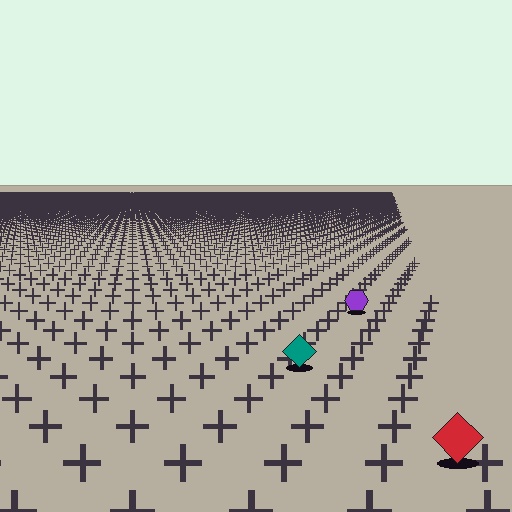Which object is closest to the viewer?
The red diamond is closest. The texture marks near it are larger and more spread out.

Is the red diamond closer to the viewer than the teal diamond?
Yes. The red diamond is closer — you can tell from the texture gradient: the ground texture is coarser near it.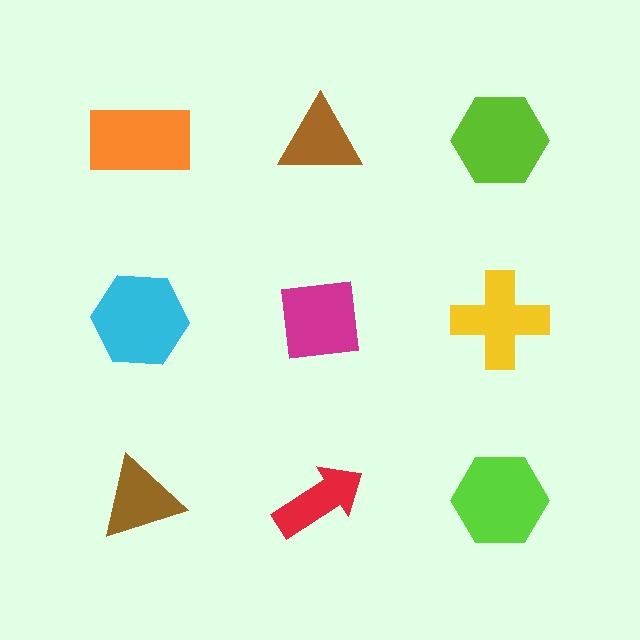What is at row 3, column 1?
A brown triangle.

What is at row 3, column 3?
A lime hexagon.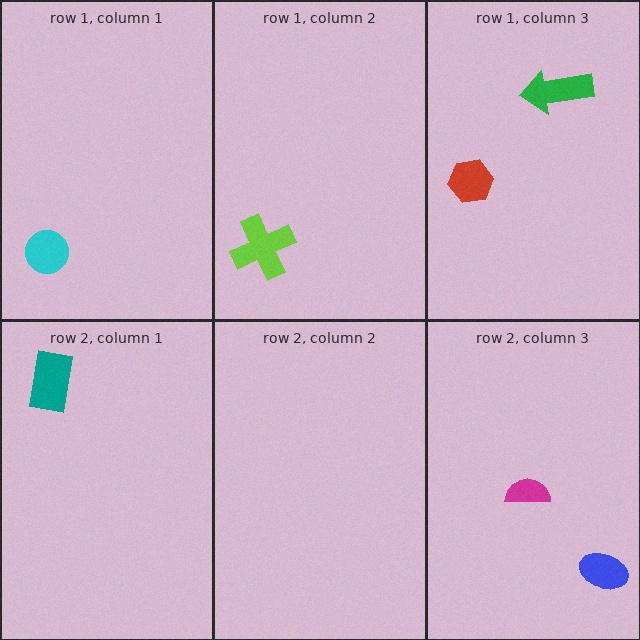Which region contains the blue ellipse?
The row 2, column 3 region.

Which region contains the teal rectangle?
The row 2, column 1 region.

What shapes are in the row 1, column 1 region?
The cyan circle.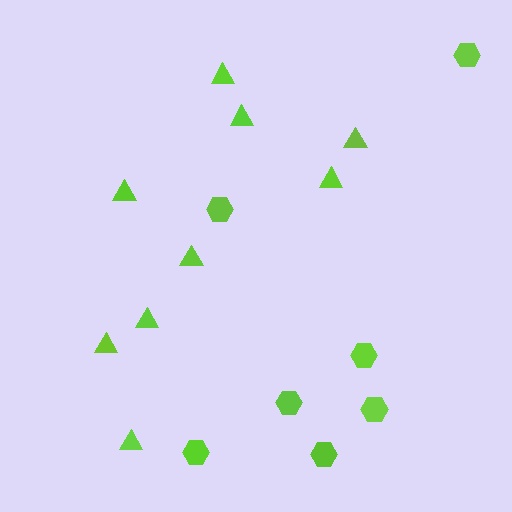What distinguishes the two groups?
There are 2 groups: one group of hexagons (7) and one group of triangles (9).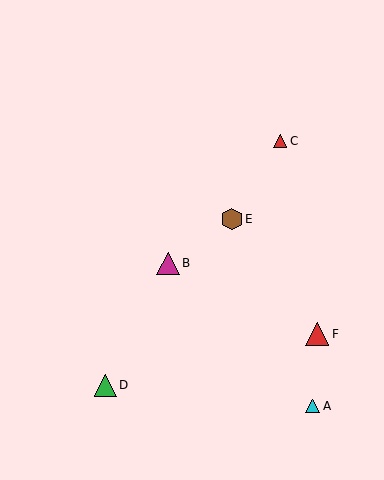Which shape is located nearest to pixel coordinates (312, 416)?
The cyan triangle (labeled A) at (313, 406) is nearest to that location.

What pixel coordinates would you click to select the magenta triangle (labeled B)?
Click at (168, 263) to select the magenta triangle B.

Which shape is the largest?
The red triangle (labeled F) is the largest.